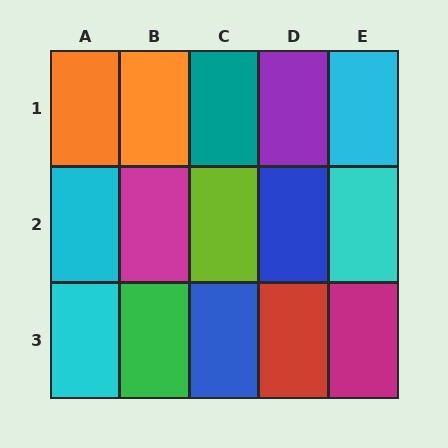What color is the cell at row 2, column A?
Cyan.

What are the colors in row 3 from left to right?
Cyan, green, blue, red, magenta.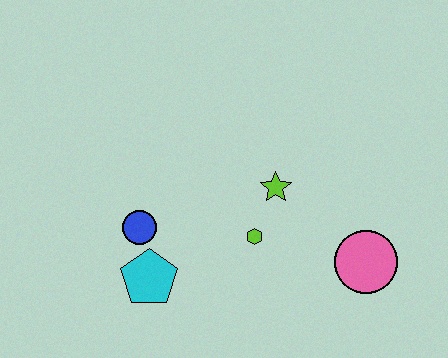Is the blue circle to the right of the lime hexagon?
No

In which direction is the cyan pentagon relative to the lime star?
The cyan pentagon is to the left of the lime star.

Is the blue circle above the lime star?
No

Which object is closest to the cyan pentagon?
The blue circle is closest to the cyan pentagon.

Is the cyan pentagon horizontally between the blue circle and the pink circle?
Yes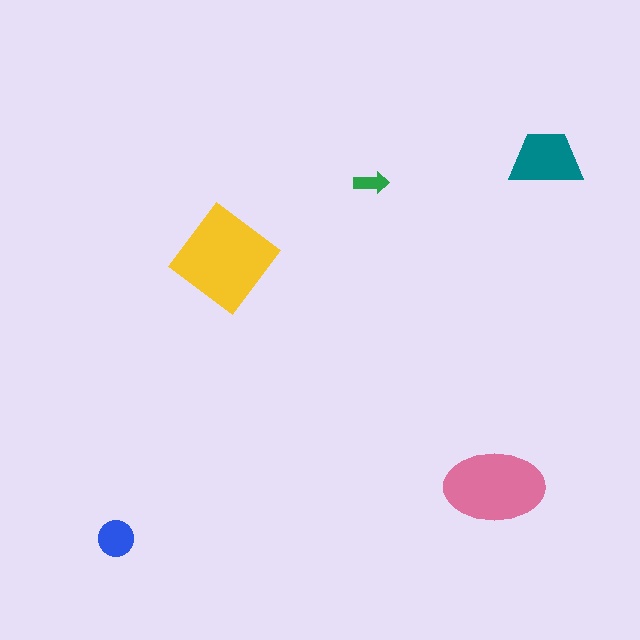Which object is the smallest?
The green arrow.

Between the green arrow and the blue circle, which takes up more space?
The blue circle.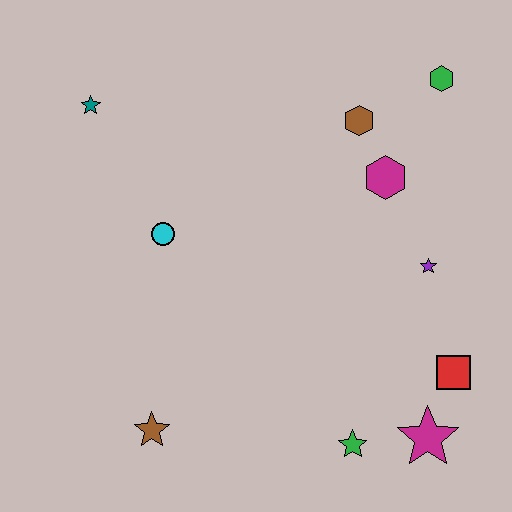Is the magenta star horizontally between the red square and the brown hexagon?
Yes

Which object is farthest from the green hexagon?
The brown star is farthest from the green hexagon.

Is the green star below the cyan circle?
Yes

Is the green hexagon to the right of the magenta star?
Yes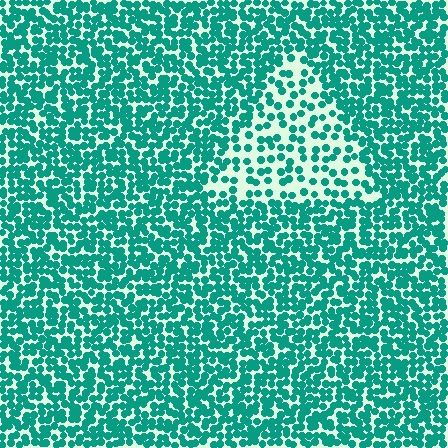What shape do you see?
I see a triangle.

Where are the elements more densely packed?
The elements are more densely packed outside the triangle boundary.